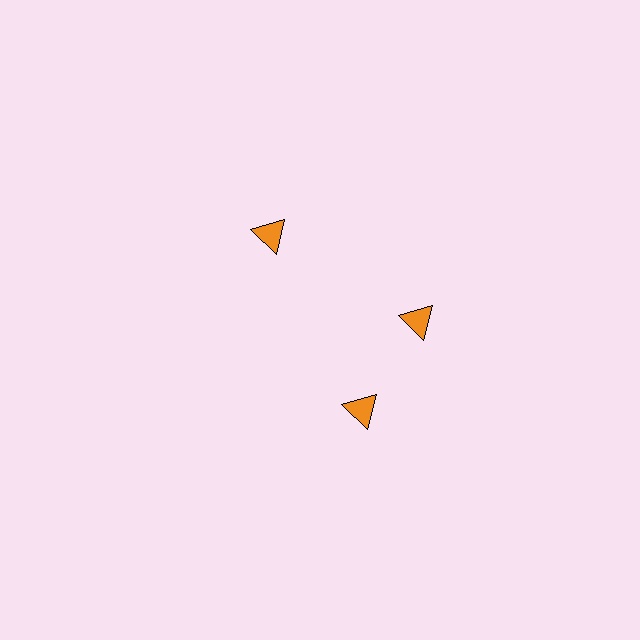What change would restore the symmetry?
The symmetry would be restored by rotating it back into even spacing with its neighbors so that all 3 triangles sit at equal angles and equal distance from the center.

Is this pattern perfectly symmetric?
No. The 3 orange triangles are arranged in a ring, but one element near the 7 o'clock position is rotated out of alignment along the ring, breaking the 3-fold rotational symmetry.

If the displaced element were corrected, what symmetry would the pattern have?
It would have 3-fold rotational symmetry — the pattern would map onto itself every 120 degrees.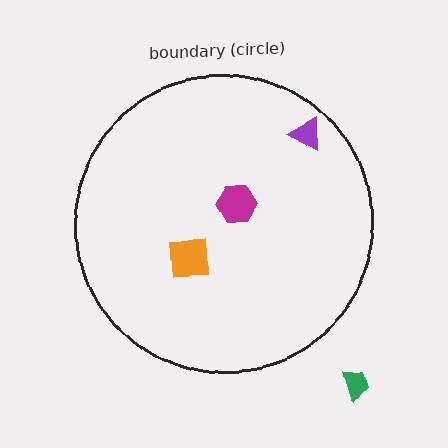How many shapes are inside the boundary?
3 inside, 1 outside.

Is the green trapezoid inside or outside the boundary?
Outside.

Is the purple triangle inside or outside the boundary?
Inside.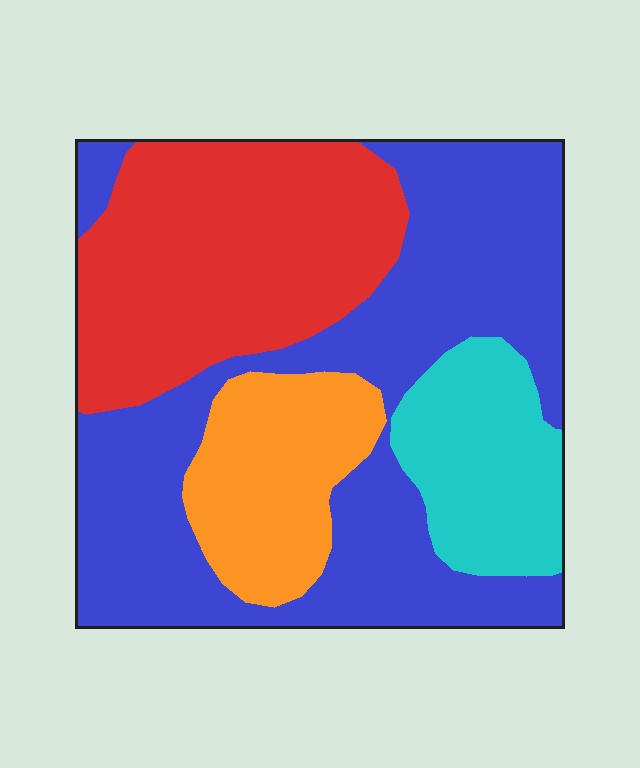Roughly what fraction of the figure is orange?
Orange covers about 15% of the figure.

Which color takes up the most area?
Blue, at roughly 45%.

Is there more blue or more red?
Blue.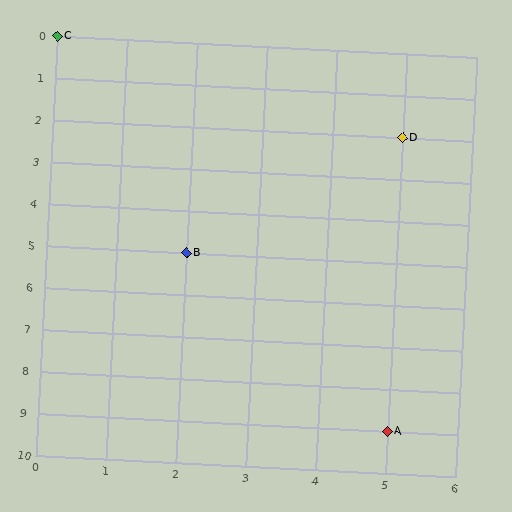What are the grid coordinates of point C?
Point C is at grid coordinates (0, 0).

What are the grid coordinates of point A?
Point A is at grid coordinates (5, 9).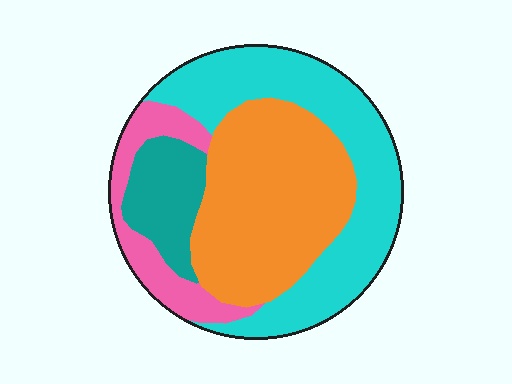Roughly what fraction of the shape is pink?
Pink takes up about one eighth (1/8) of the shape.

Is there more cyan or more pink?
Cyan.